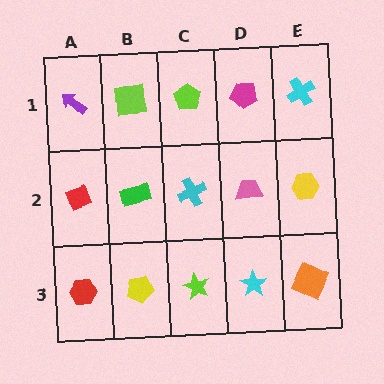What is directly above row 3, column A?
A red diamond.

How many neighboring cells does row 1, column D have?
3.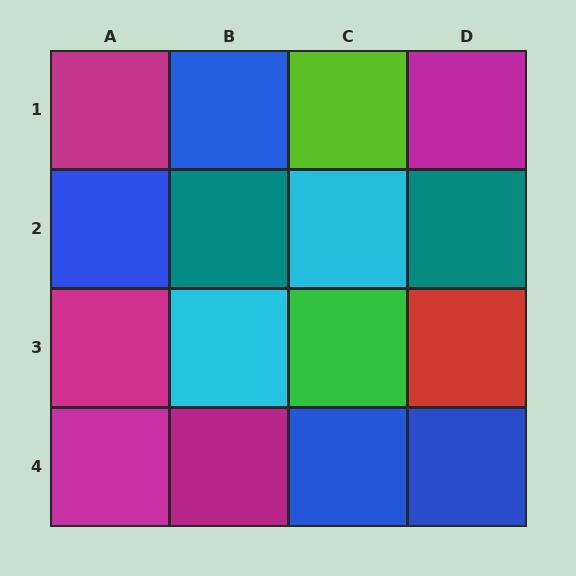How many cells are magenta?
5 cells are magenta.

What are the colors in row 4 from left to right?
Magenta, magenta, blue, blue.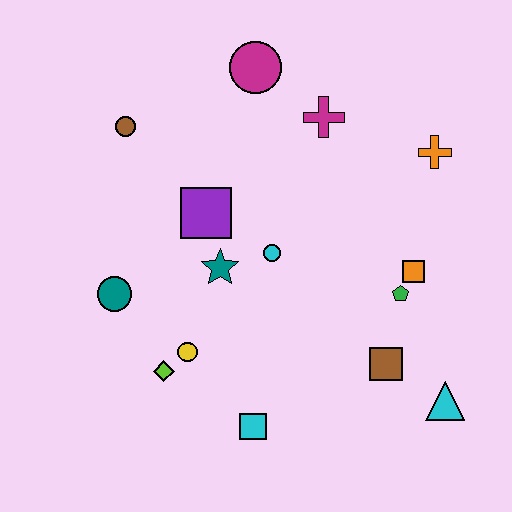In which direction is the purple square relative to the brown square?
The purple square is to the left of the brown square.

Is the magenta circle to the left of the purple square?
No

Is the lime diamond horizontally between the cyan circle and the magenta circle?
No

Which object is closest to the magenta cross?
The magenta circle is closest to the magenta cross.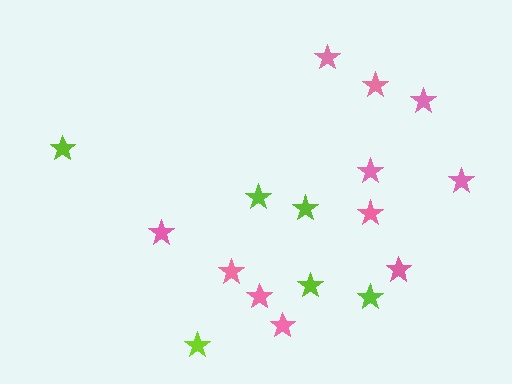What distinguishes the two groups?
There are 2 groups: one group of pink stars (11) and one group of lime stars (6).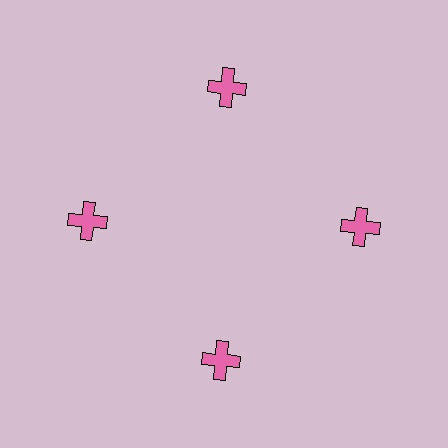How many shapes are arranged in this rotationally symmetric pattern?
There are 4 shapes, arranged in 4 groups of 1.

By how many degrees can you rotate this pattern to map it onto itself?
The pattern maps onto itself every 90 degrees of rotation.